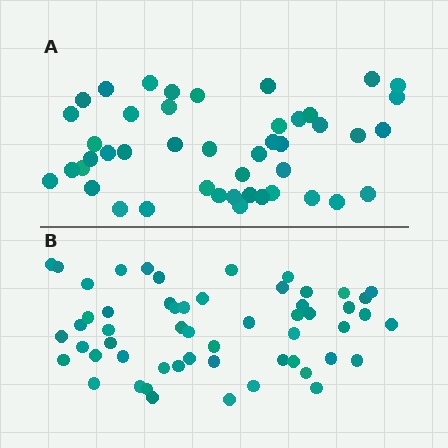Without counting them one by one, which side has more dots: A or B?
Region B (the bottom region) has more dots.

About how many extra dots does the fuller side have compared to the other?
Region B has roughly 10 or so more dots than region A.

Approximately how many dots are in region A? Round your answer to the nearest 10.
About 40 dots. (The exact count is 45, which rounds to 40.)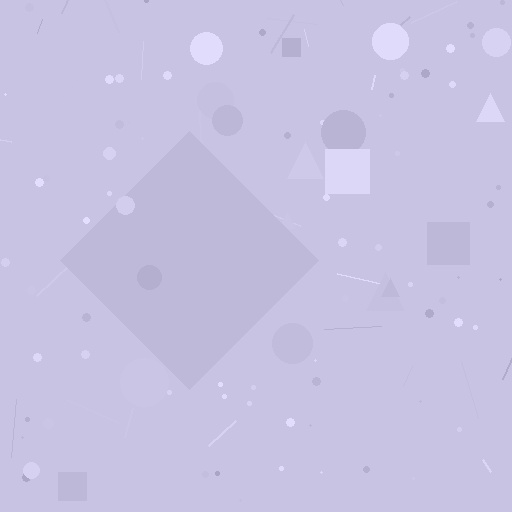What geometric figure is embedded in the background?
A diamond is embedded in the background.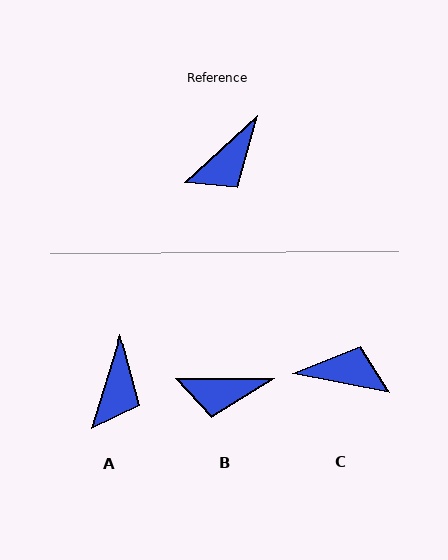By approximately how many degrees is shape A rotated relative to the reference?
Approximately 30 degrees counter-clockwise.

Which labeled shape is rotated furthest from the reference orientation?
C, about 126 degrees away.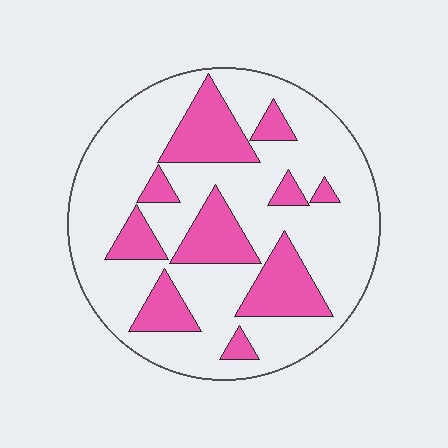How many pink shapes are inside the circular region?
10.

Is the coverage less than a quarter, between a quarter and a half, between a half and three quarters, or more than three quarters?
Between a quarter and a half.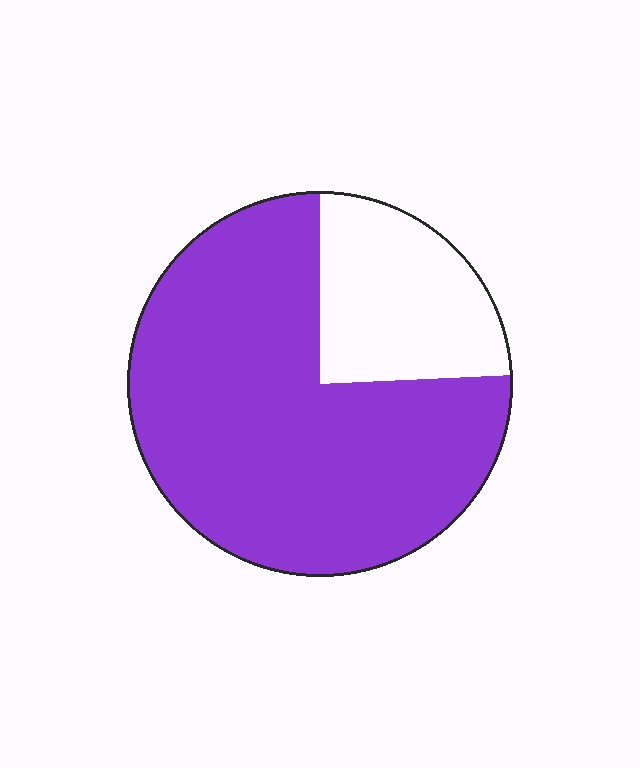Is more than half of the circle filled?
Yes.